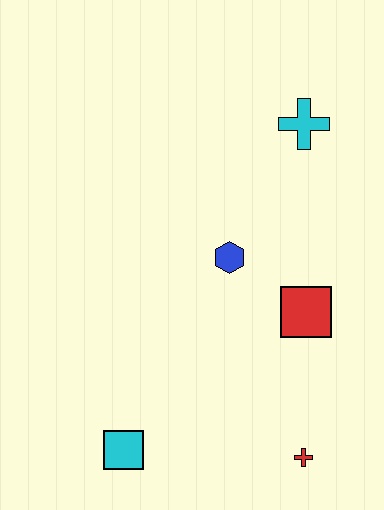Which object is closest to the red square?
The blue hexagon is closest to the red square.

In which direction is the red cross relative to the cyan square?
The red cross is to the right of the cyan square.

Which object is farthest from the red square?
The cyan square is farthest from the red square.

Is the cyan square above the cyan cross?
No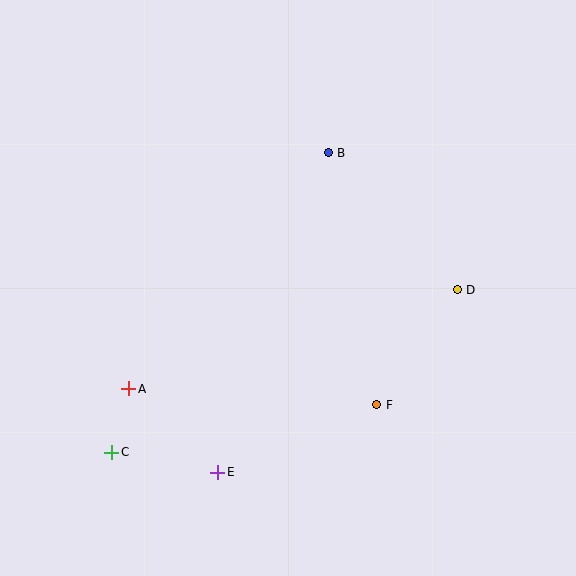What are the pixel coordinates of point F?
Point F is at (377, 405).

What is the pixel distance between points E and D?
The distance between E and D is 301 pixels.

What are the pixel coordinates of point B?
Point B is at (328, 153).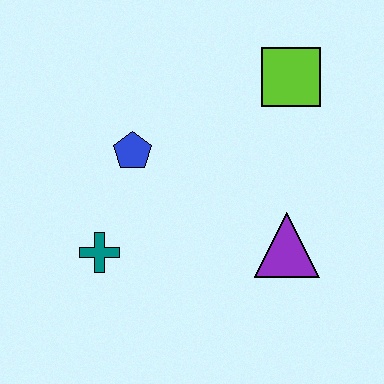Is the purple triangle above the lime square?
No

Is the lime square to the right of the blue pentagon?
Yes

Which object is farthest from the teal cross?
The lime square is farthest from the teal cross.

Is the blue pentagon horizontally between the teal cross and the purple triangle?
Yes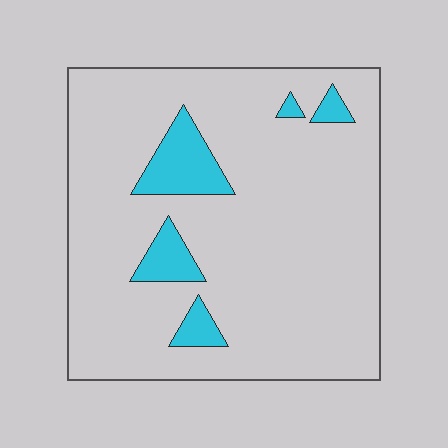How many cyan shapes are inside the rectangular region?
5.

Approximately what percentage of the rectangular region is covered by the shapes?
Approximately 10%.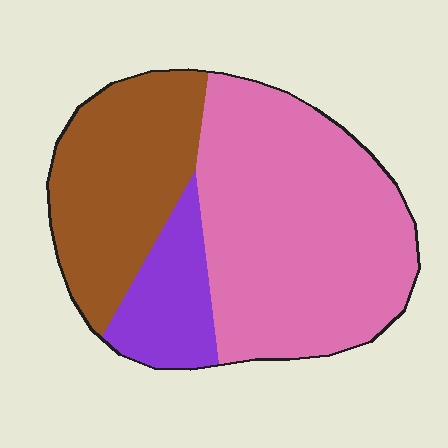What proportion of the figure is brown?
Brown covers 30% of the figure.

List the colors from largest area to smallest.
From largest to smallest: pink, brown, purple.